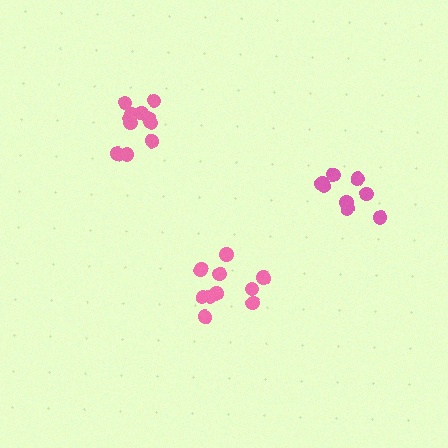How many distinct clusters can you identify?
There are 3 distinct clusters.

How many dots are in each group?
Group 1: 10 dots, Group 2: 11 dots, Group 3: 9 dots (30 total).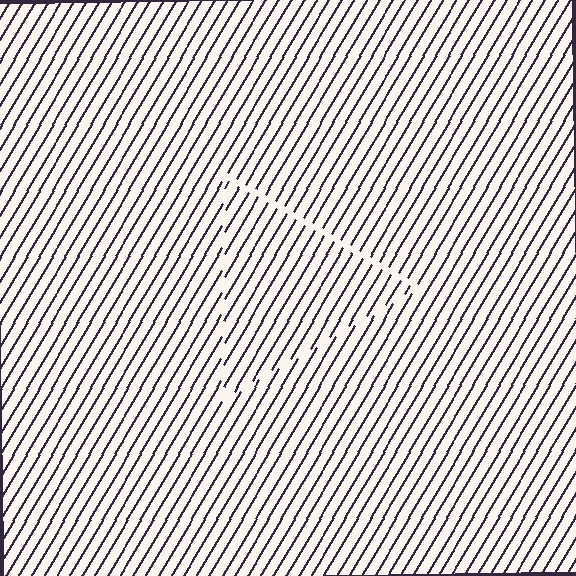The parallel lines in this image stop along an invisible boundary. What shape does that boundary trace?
An illusory triangle. The interior of the shape contains the same grating, shifted by half a period — the contour is defined by the phase discontinuity where line-ends from the inner and outer gratings abut.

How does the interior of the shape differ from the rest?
The interior of the shape contains the same grating, shifted by half a period — the contour is defined by the phase discontinuity where line-ends from the inner and outer gratings abut.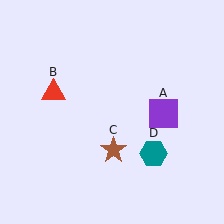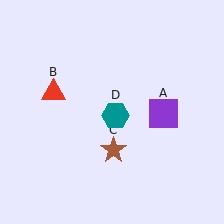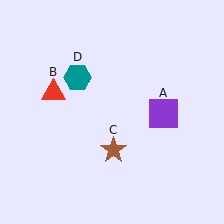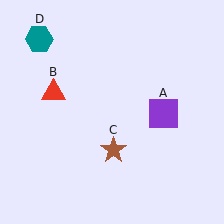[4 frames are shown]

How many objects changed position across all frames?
1 object changed position: teal hexagon (object D).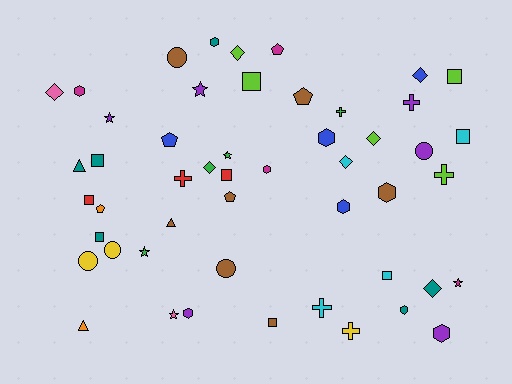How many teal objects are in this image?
There are 6 teal objects.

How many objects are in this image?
There are 50 objects.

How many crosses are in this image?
There are 6 crosses.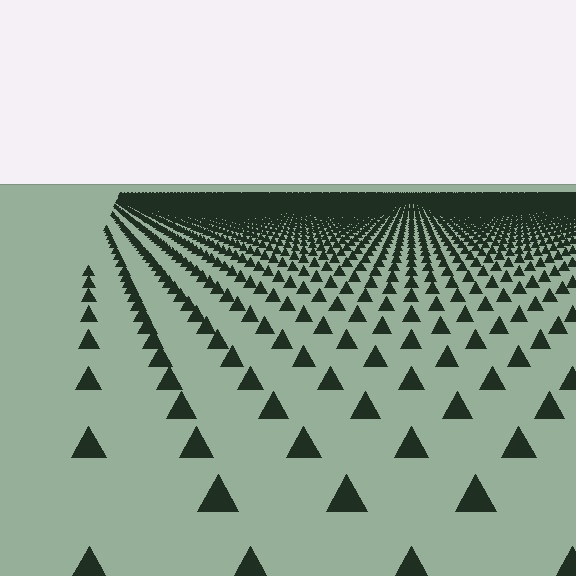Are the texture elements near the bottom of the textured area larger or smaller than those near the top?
Larger. Near the bottom, elements are closer to the viewer and appear at a bigger on-screen size.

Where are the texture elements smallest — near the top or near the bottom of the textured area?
Near the top.